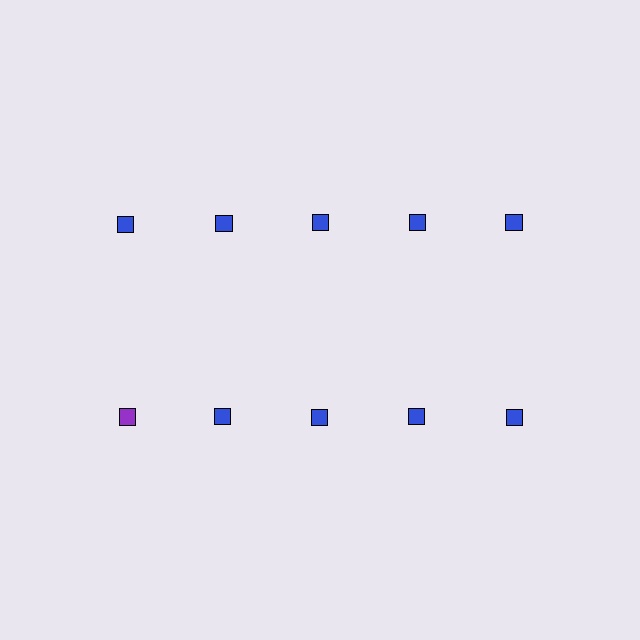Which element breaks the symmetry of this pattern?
The purple square in the second row, leftmost column breaks the symmetry. All other shapes are blue squares.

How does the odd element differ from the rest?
It has a different color: purple instead of blue.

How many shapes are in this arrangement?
There are 10 shapes arranged in a grid pattern.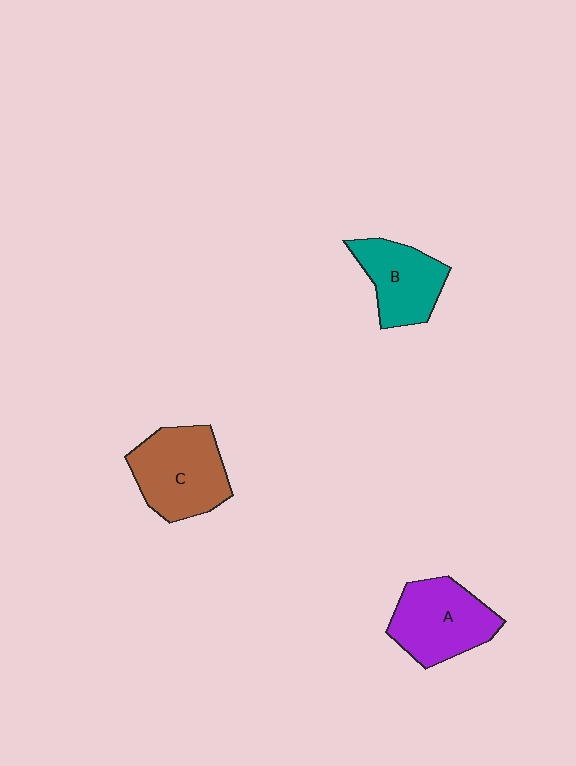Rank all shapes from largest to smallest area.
From largest to smallest: C (brown), A (purple), B (teal).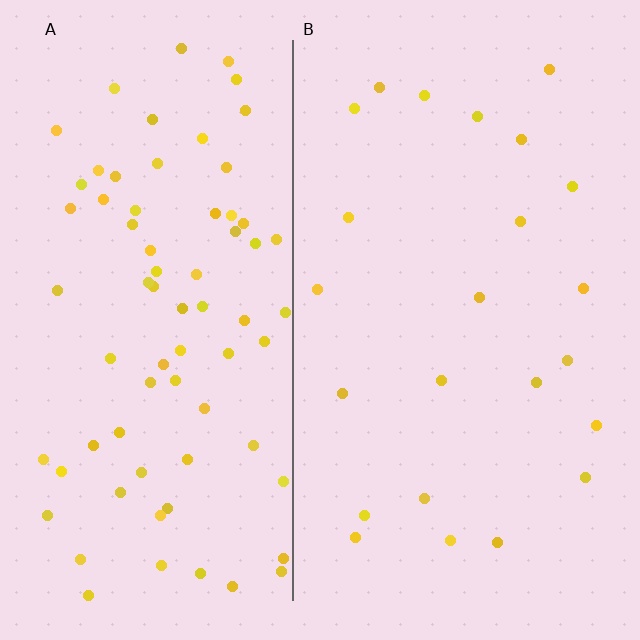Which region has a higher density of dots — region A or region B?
A (the left).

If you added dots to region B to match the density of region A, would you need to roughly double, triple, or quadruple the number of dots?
Approximately triple.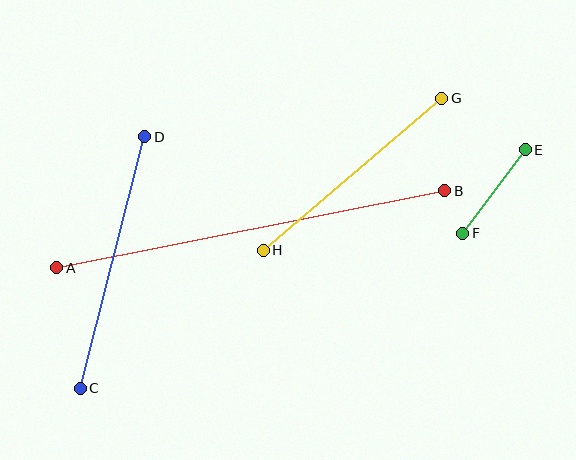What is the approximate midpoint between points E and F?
The midpoint is at approximately (494, 192) pixels.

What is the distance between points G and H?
The distance is approximately 234 pixels.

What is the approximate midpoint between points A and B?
The midpoint is at approximately (251, 229) pixels.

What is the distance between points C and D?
The distance is approximately 260 pixels.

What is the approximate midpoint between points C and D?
The midpoint is at approximately (112, 262) pixels.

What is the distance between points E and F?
The distance is approximately 104 pixels.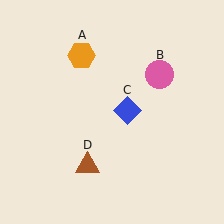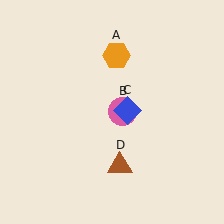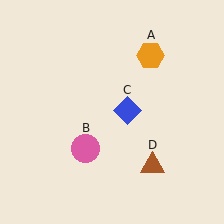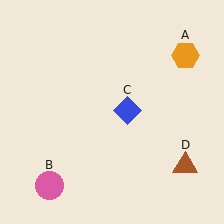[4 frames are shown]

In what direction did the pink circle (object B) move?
The pink circle (object B) moved down and to the left.